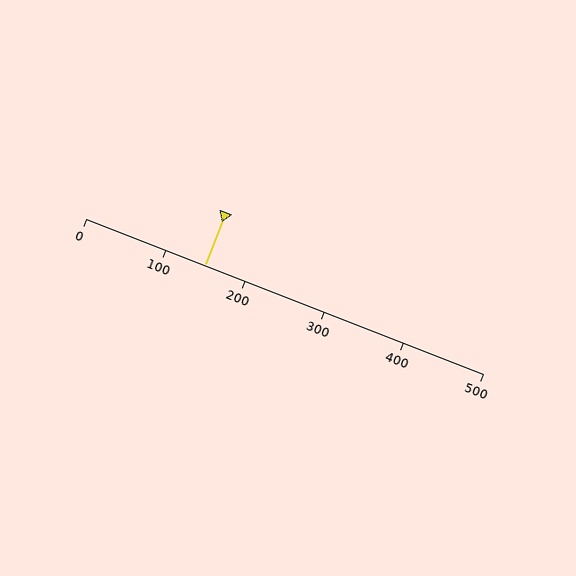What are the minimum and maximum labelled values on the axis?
The axis runs from 0 to 500.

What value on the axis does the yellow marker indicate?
The marker indicates approximately 150.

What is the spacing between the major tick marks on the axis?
The major ticks are spaced 100 apart.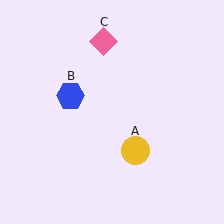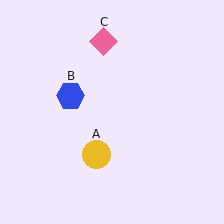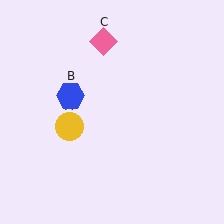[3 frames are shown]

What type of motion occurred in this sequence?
The yellow circle (object A) rotated clockwise around the center of the scene.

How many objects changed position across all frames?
1 object changed position: yellow circle (object A).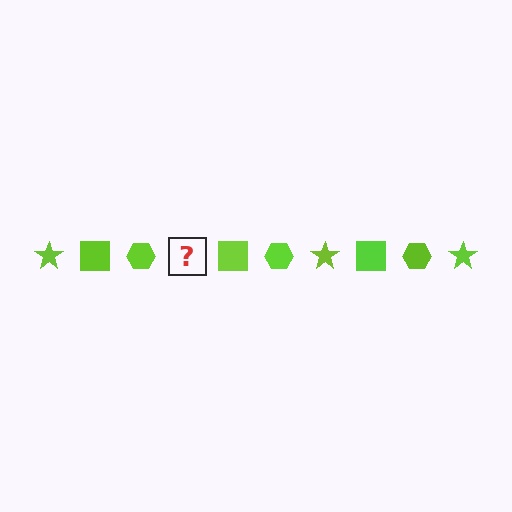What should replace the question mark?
The question mark should be replaced with a lime star.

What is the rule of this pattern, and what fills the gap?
The rule is that the pattern cycles through star, square, hexagon shapes in lime. The gap should be filled with a lime star.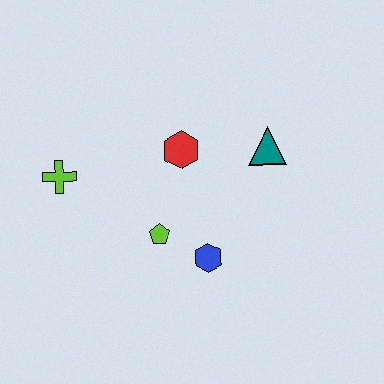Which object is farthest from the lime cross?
The teal triangle is farthest from the lime cross.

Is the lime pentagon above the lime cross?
No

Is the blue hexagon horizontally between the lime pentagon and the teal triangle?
Yes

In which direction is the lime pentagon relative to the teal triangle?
The lime pentagon is to the left of the teal triangle.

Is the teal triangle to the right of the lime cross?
Yes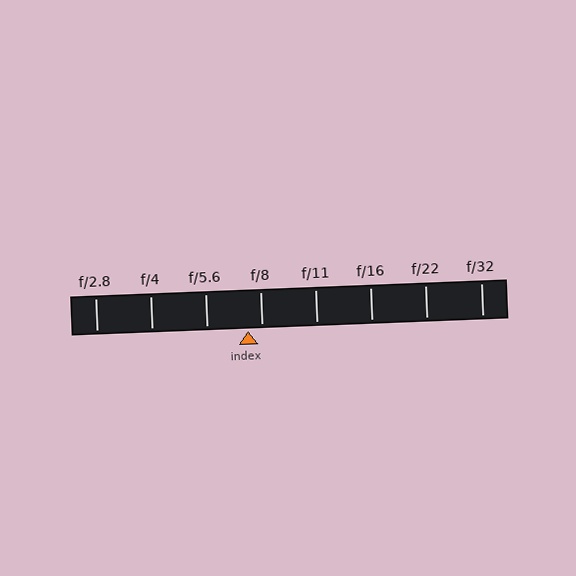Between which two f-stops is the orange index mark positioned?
The index mark is between f/5.6 and f/8.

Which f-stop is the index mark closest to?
The index mark is closest to f/8.